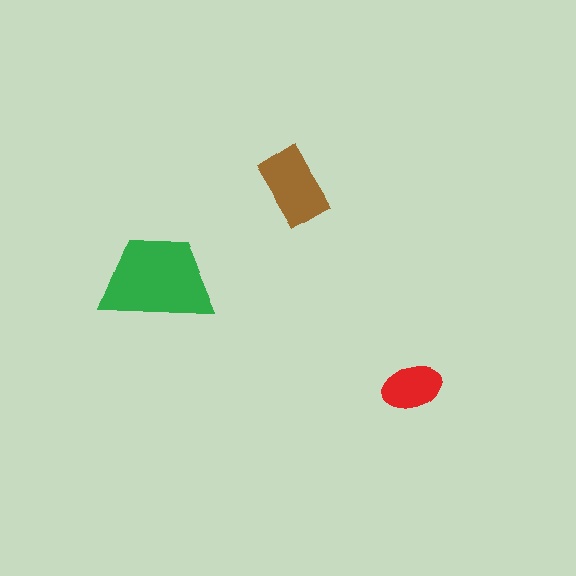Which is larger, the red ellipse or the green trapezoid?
The green trapezoid.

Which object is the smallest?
The red ellipse.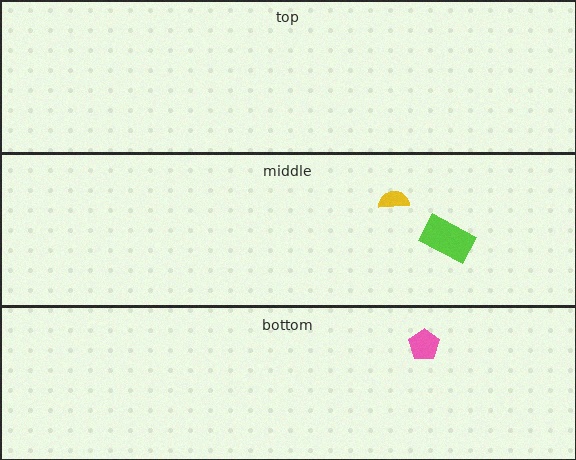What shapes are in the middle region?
The yellow semicircle, the lime rectangle.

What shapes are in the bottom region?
The pink pentagon.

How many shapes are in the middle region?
2.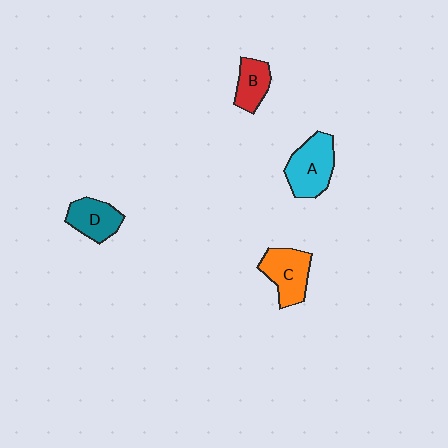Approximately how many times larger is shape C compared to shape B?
Approximately 1.4 times.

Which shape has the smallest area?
Shape B (red).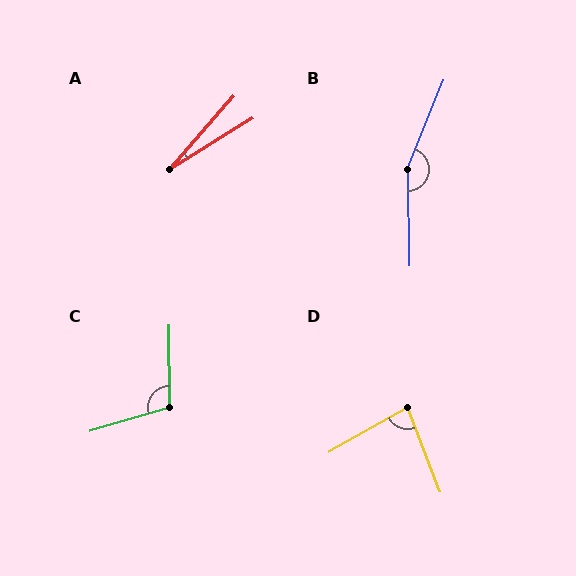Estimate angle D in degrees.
Approximately 82 degrees.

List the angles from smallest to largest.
A (17°), D (82°), C (106°), B (157°).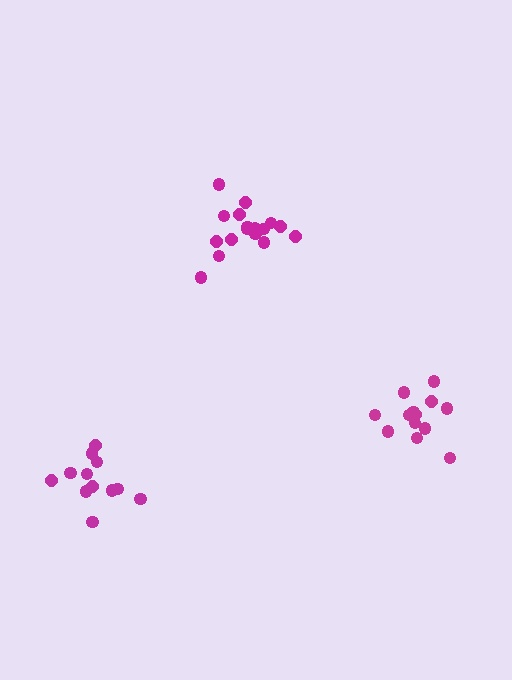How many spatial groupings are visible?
There are 3 spatial groupings.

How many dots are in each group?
Group 1: 13 dots, Group 2: 17 dots, Group 3: 12 dots (42 total).